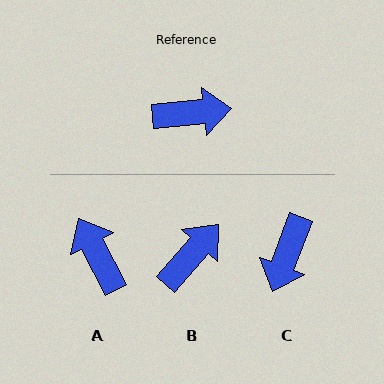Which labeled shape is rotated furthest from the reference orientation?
C, about 116 degrees away.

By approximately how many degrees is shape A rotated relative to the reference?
Approximately 112 degrees counter-clockwise.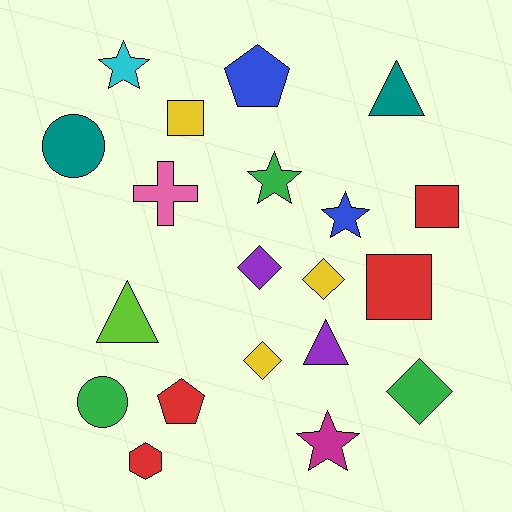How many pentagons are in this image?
There are 2 pentagons.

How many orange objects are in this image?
There are no orange objects.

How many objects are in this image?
There are 20 objects.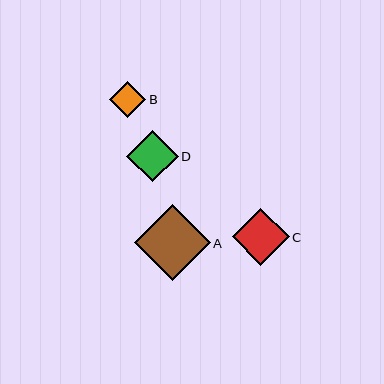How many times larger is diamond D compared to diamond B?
Diamond D is approximately 1.4 times the size of diamond B.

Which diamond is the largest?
Diamond A is the largest with a size of approximately 76 pixels.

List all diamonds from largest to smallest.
From largest to smallest: A, C, D, B.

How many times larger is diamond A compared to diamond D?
Diamond A is approximately 1.5 times the size of diamond D.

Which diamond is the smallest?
Diamond B is the smallest with a size of approximately 36 pixels.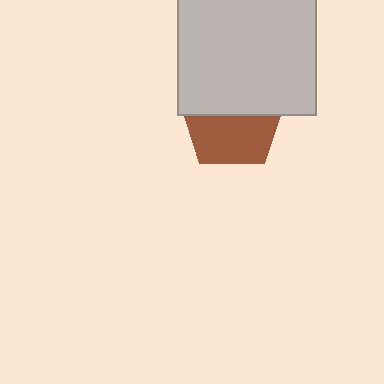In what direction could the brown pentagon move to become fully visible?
The brown pentagon could move down. That would shift it out from behind the light gray square entirely.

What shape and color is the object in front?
The object in front is a light gray square.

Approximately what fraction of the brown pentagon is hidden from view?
Roughly 48% of the brown pentagon is hidden behind the light gray square.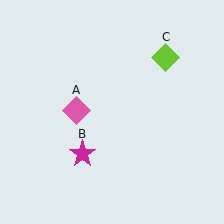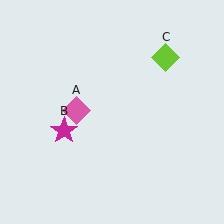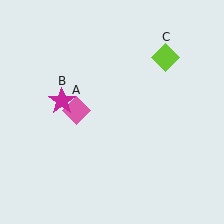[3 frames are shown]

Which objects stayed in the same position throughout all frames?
Pink diamond (object A) and lime diamond (object C) remained stationary.